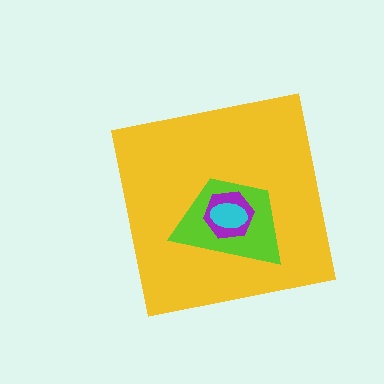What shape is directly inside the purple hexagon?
The cyan ellipse.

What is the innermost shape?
The cyan ellipse.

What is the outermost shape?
The yellow square.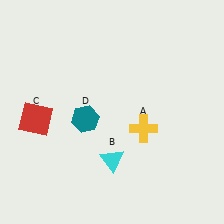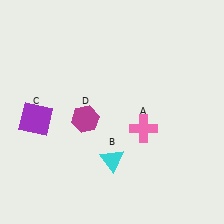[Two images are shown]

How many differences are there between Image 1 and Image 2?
There are 3 differences between the two images.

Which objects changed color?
A changed from yellow to pink. C changed from red to purple. D changed from teal to magenta.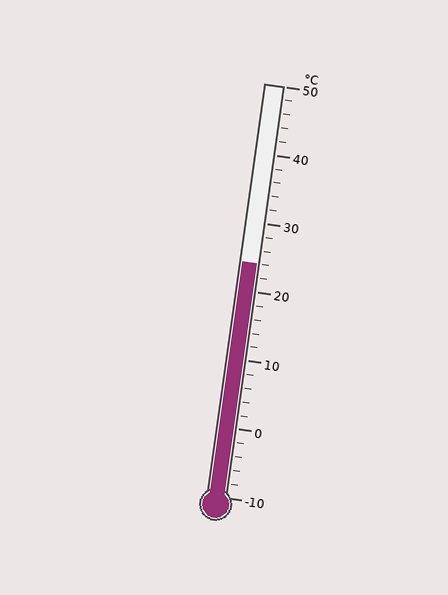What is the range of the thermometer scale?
The thermometer scale ranges from -10°C to 50°C.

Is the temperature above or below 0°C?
The temperature is above 0°C.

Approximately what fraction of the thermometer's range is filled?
The thermometer is filled to approximately 55% of its range.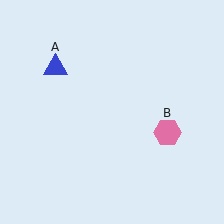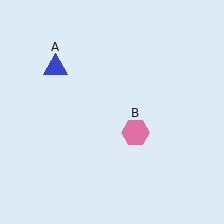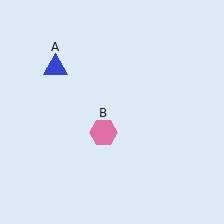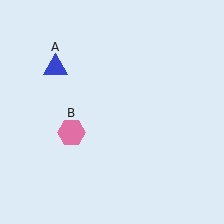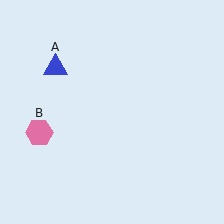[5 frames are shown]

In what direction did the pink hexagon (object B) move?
The pink hexagon (object B) moved left.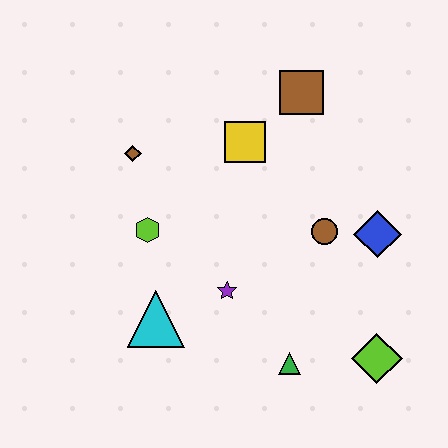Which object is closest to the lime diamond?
The green triangle is closest to the lime diamond.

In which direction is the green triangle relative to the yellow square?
The green triangle is below the yellow square.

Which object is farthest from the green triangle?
The brown square is farthest from the green triangle.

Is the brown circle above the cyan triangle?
Yes